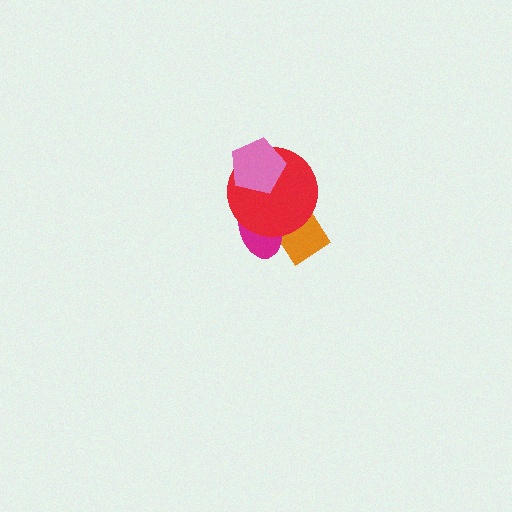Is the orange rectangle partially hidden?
Yes, it is partially covered by another shape.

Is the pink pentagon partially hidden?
No, no other shape covers it.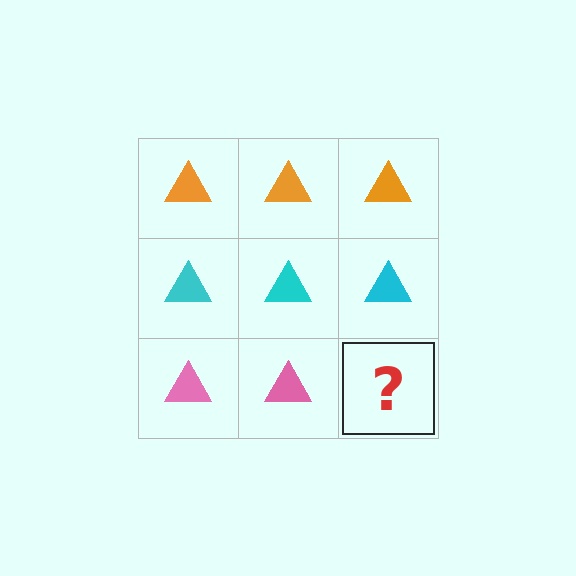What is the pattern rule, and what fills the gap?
The rule is that each row has a consistent color. The gap should be filled with a pink triangle.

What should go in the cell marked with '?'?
The missing cell should contain a pink triangle.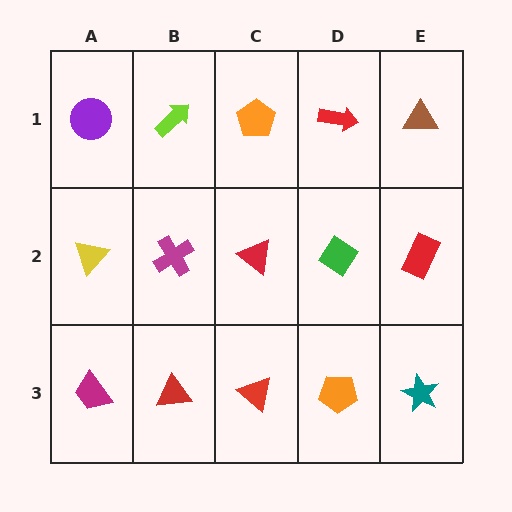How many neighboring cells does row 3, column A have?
2.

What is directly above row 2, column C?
An orange pentagon.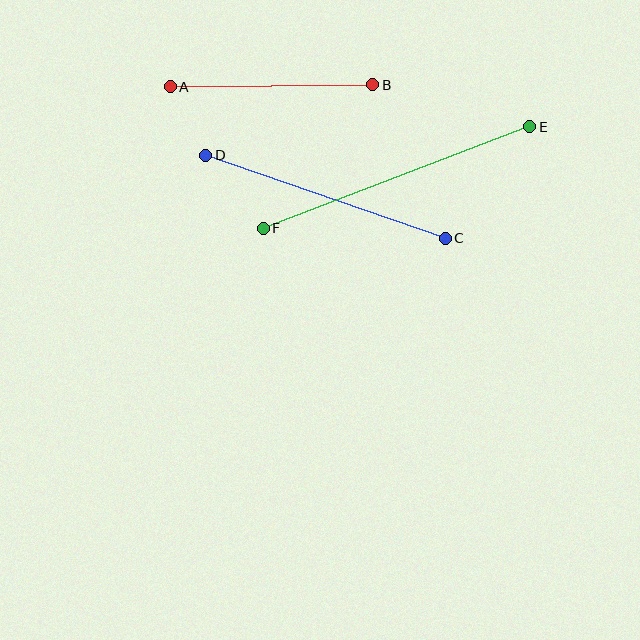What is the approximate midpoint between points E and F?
The midpoint is at approximately (396, 177) pixels.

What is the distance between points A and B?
The distance is approximately 202 pixels.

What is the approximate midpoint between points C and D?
The midpoint is at approximately (325, 197) pixels.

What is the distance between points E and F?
The distance is approximately 285 pixels.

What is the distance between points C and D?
The distance is approximately 253 pixels.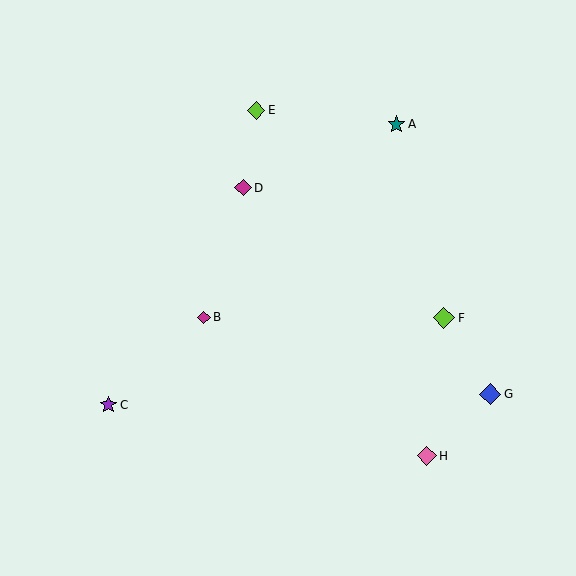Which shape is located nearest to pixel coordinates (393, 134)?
The teal star (labeled A) at (396, 124) is nearest to that location.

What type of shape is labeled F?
Shape F is a lime diamond.